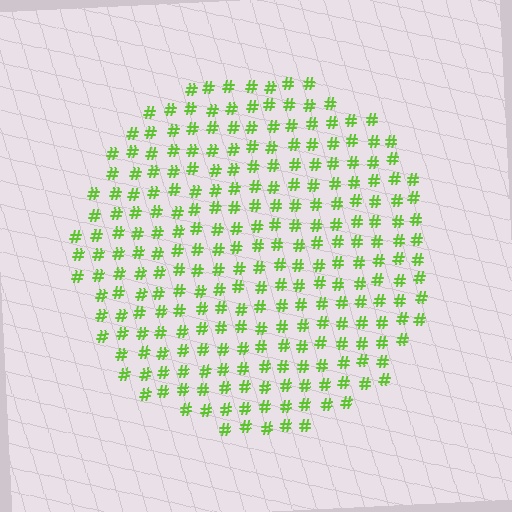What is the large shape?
The large shape is a circle.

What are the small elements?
The small elements are hash symbols.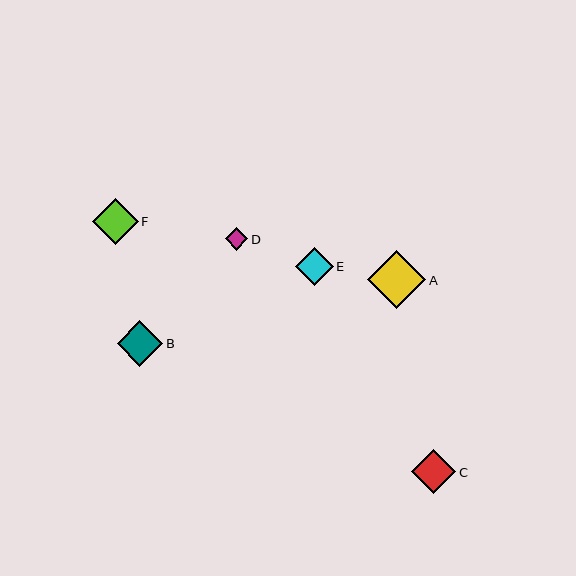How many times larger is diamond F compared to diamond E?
Diamond F is approximately 1.2 times the size of diamond E.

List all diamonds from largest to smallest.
From largest to smallest: A, F, B, C, E, D.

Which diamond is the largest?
Diamond A is the largest with a size of approximately 58 pixels.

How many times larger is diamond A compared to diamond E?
Diamond A is approximately 1.5 times the size of diamond E.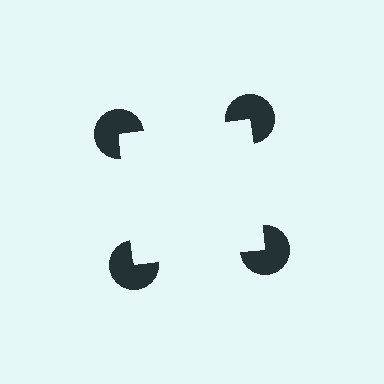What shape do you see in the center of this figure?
An illusory square — its edges are inferred from the aligned wedge cuts in the pac-man discs, not physically drawn.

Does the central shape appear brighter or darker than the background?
It typically appears slightly brighter than the background, even though no actual brightness change is drawn.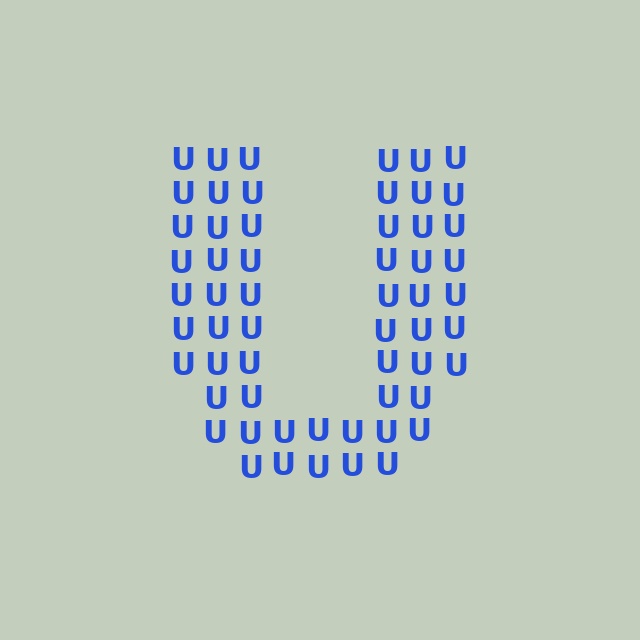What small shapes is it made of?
It is made of small letter U's.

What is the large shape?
The large shape is the letter U.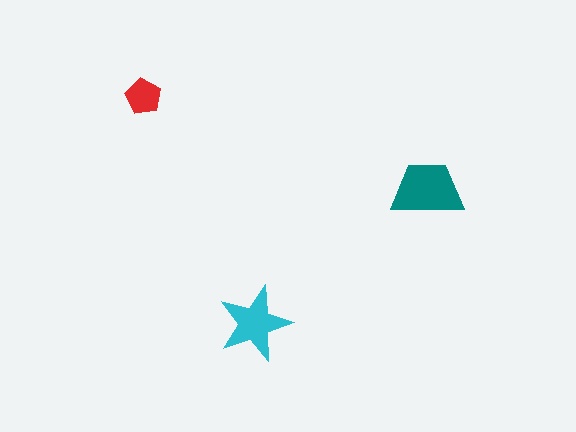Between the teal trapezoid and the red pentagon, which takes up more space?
The teal trapezoid.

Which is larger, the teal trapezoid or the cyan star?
The teal trapezoid.